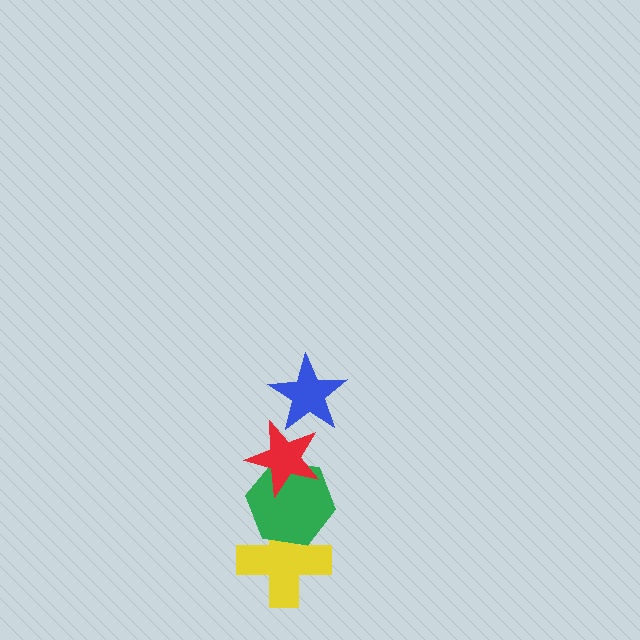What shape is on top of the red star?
The blue star is on top of the red star.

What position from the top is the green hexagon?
The green hexagon is 3rd from the top.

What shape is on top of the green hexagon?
The red star is on top of the green hexagon.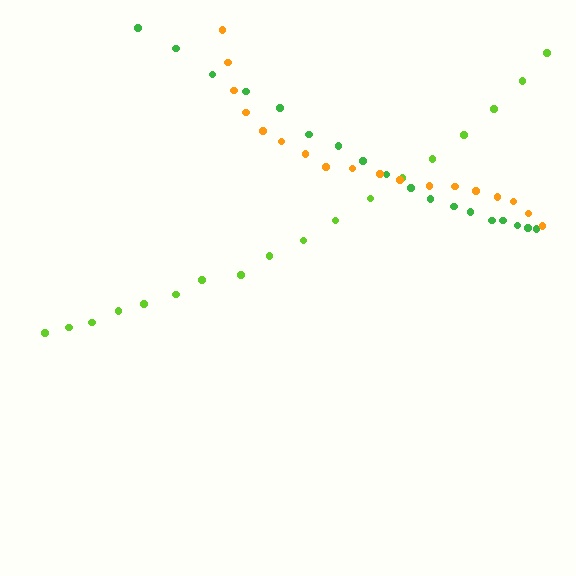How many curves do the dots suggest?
There are 3 distinct paths.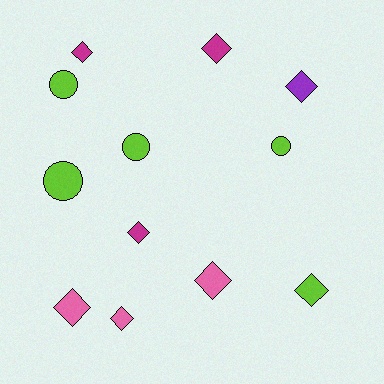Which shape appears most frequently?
Diamond, with 8 objects.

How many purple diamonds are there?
There is 1 purple diamond.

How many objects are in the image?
There are 12 objects.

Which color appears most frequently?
Lime, with 5 objects.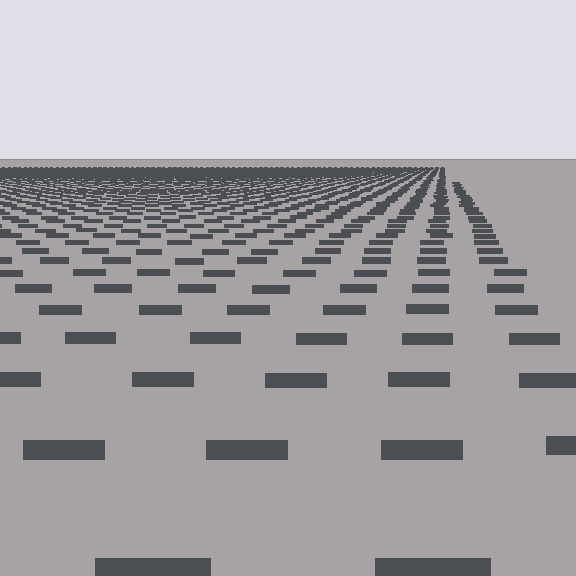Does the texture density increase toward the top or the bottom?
Density increases toward the top.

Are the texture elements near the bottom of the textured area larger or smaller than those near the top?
Larger. Near the bottom, elements are closer to the viewer and appear at a bigger on-screen size.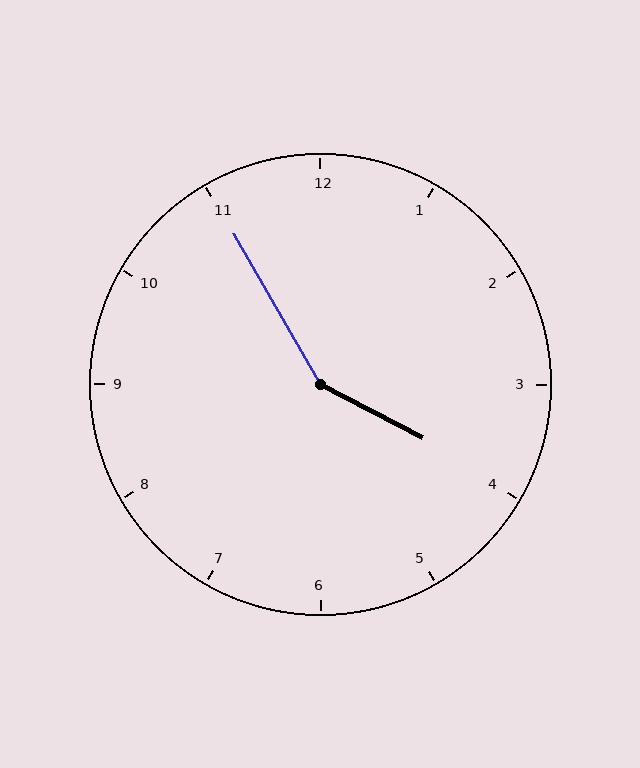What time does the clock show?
3:55.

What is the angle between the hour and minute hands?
Approximately 148 degrees.